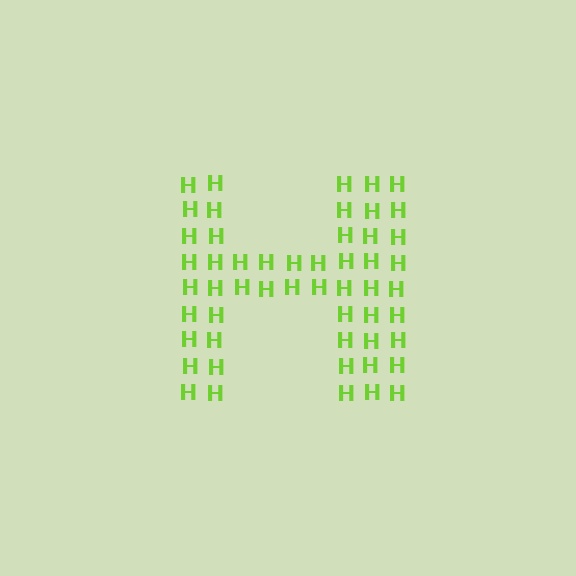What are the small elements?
The small elements are letter H's.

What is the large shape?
The large shape is the letter H.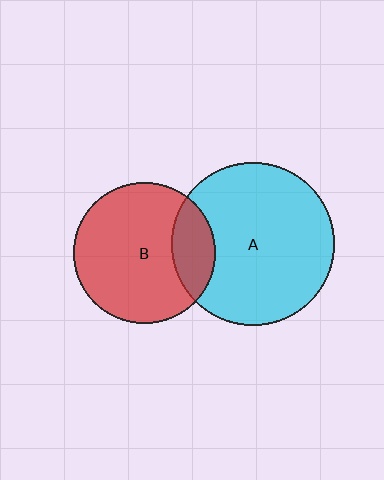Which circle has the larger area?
Circle A (cyan).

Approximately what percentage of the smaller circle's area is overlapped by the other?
Approximately 20%.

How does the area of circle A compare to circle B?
Approximately 1.3 times.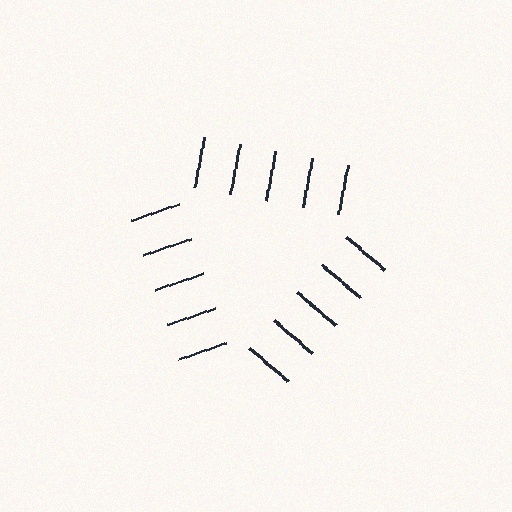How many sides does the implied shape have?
3 sides — the line-ends trace a triangle.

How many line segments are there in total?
15 — 5 along each of the 3 edges.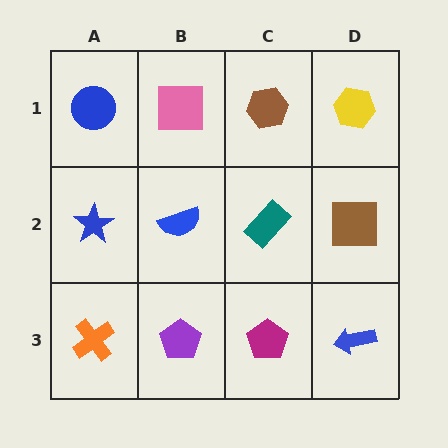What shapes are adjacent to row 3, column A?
A blue star (row 2, column A), a purple pentagon (row 3, column B).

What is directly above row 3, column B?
A blue semicircle.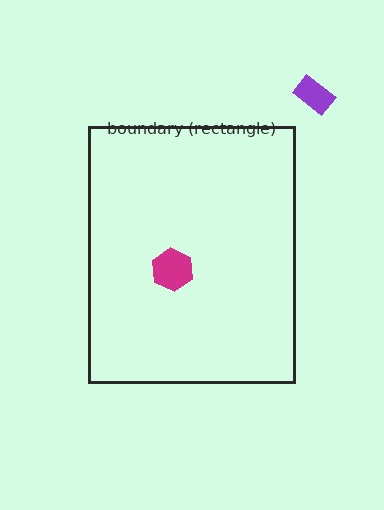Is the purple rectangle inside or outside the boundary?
Outside.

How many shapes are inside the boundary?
1 inside, 1 outside.